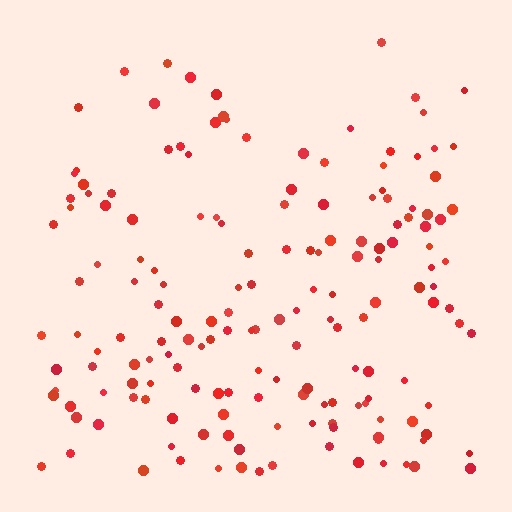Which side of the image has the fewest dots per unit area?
The top.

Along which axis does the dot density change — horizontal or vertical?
Vertical.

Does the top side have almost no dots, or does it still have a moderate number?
Still a moderate number, just noticeably fewer than the bottom.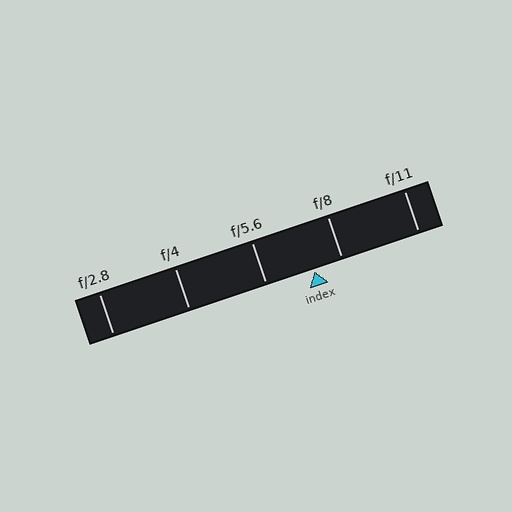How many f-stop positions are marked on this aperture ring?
There are 5 f-stop positions marked.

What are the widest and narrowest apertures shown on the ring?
The widest aperture shown is f/2.8 and the narrowest is f/11.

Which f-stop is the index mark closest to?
The index mark is closest to f/8.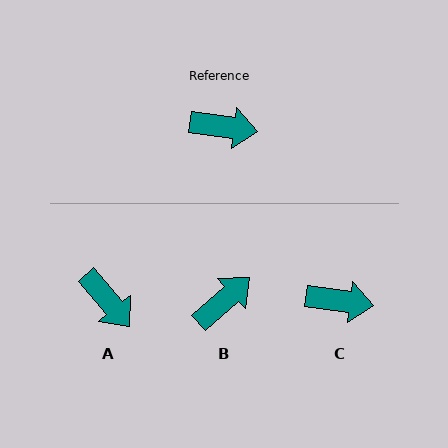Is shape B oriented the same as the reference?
No, it is off by about 50 degrees.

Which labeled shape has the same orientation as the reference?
C.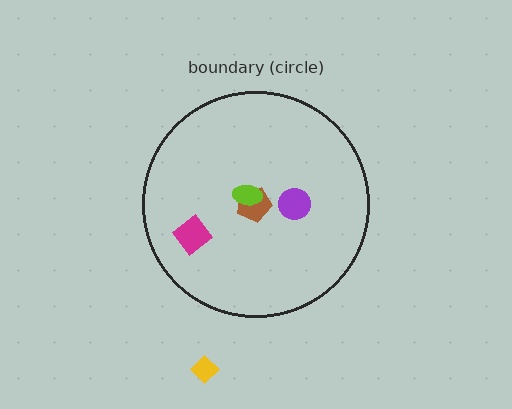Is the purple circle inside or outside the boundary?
Inside.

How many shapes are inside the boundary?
4 inside, 1 outside.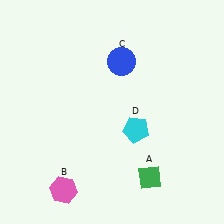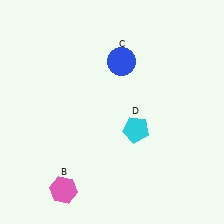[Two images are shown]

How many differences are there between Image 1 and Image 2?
There is 1 difference between the two images.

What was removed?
The green diamond (A) was removed in Image 2.